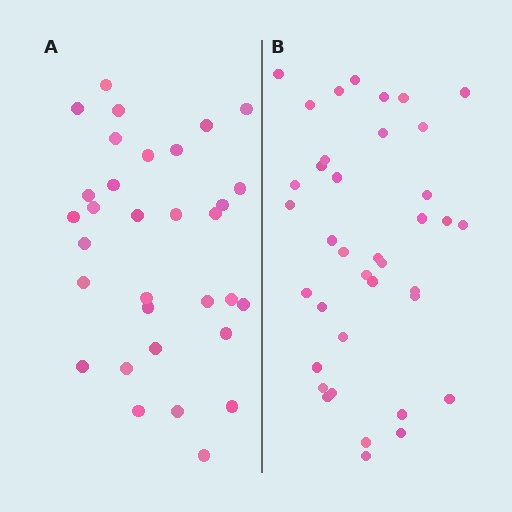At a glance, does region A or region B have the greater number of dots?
Region B (the right region) has more dots.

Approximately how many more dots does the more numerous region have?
Region B has about 6 more dots than region A.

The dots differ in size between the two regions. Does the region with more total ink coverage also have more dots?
No. Region A has more total ink coverage because its dots are larger, but region B actually contains more individual dots. Total area can be misleading — the number of items is what matters here.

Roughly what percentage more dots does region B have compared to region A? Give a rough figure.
About 20% more.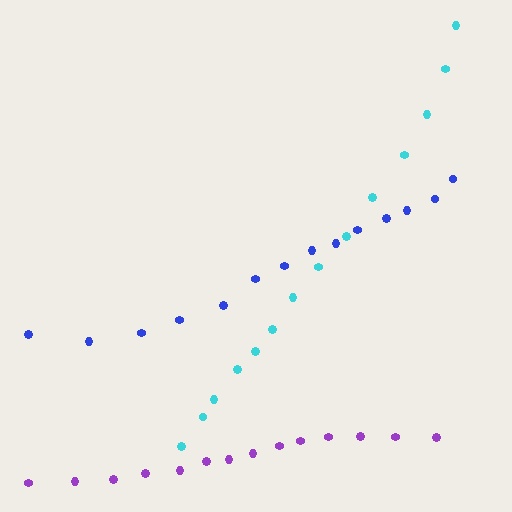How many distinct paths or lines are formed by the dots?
There are 3 distinct paths.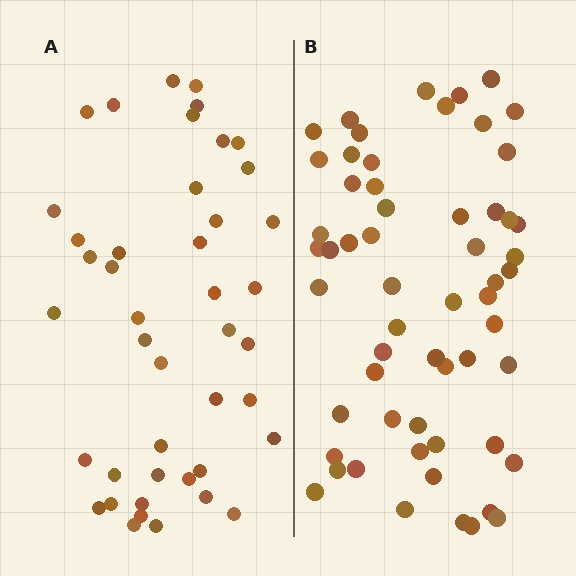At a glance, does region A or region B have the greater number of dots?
Region B (the right region) has more dots.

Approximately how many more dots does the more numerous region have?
Region B has approximately 15 more dots than region A.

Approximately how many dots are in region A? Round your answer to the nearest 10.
About 40 dots. (The exact count is 43, which rounds to 40.)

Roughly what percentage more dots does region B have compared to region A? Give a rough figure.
About 35% more.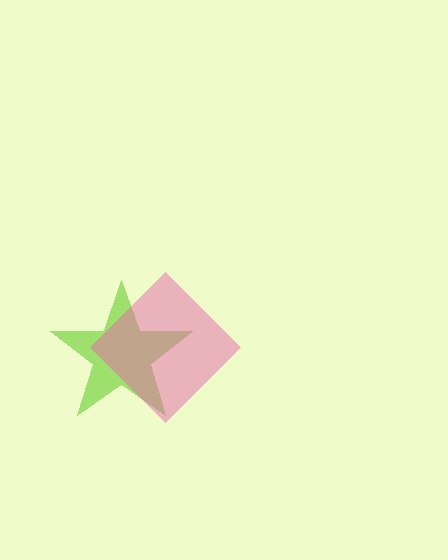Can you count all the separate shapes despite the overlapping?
Yes, there are 2 separate shapes.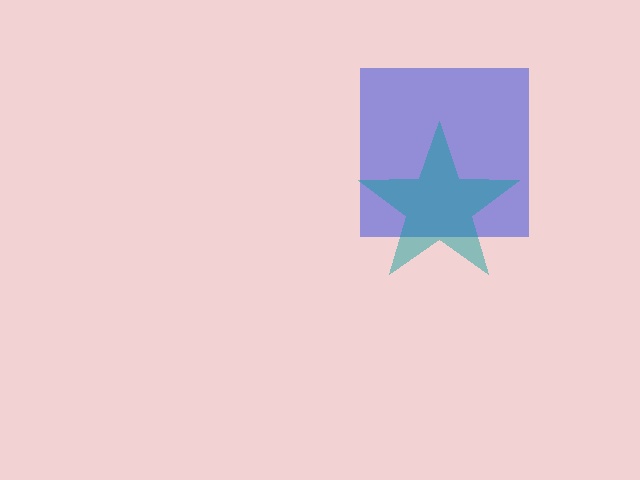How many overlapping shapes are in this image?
There are 2 overlapping shapes in the image.